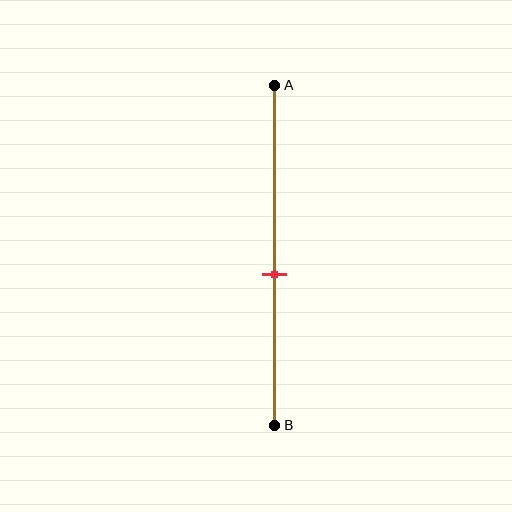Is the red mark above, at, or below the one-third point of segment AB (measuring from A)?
The red mark is below the one-third point of segment AB.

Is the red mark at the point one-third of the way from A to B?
No, the mark is at about 55% from A, not at the 33% one-third point.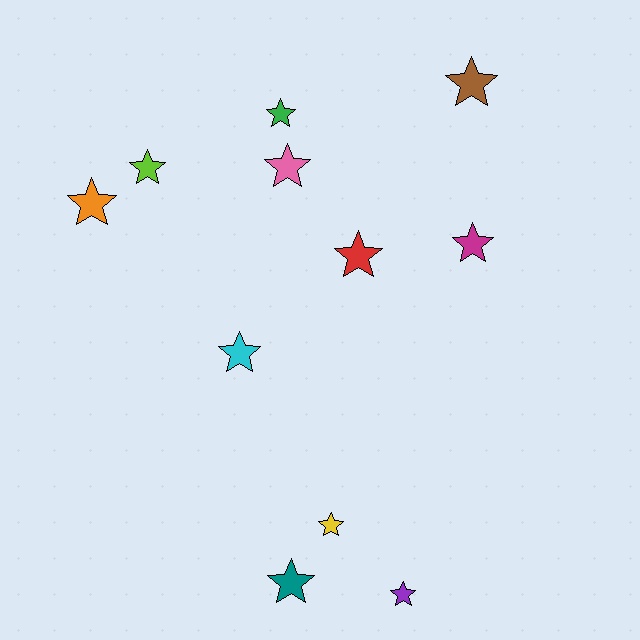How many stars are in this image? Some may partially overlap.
There are 11 stars.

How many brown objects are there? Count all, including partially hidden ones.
There is 1 brown object.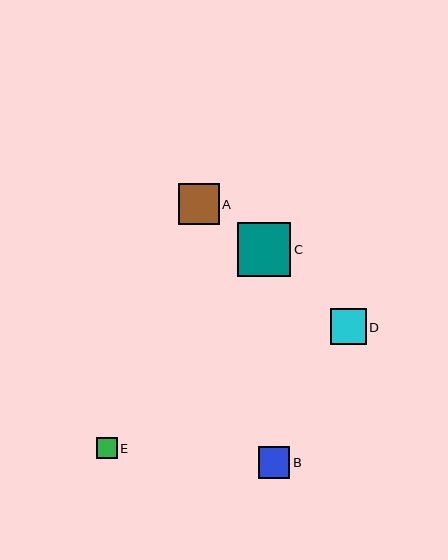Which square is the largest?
Square C is the largest with a size of approximately 53 pixels.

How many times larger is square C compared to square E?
Square C is approximately 2.6 times the size of square E.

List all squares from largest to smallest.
From largest to smallest: C, A, D, B, E.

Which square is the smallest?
Square E is the smallest with a size of approximately 21 pixels.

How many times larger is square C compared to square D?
Square C is approximately 1.5 times the size of square D.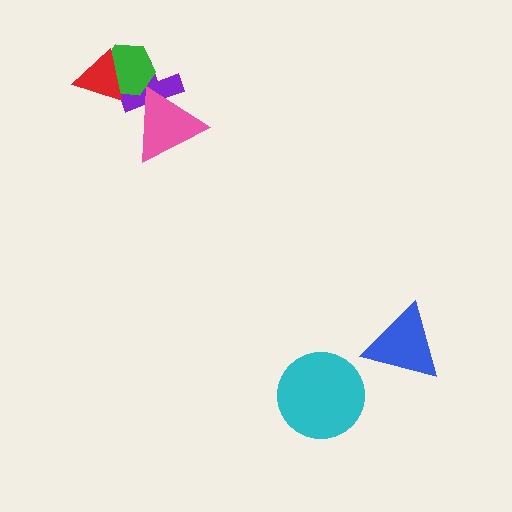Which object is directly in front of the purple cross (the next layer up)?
The green hexagon is directly in front of the purple cross.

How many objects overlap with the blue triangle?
0 objects overlap with the blue triangle.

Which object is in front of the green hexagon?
The red triangle is in front of the green hexagon.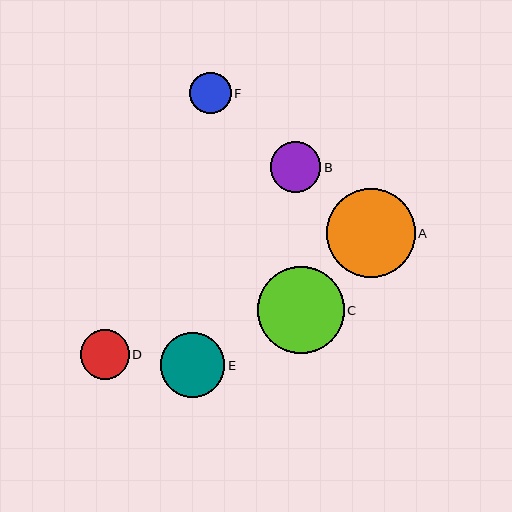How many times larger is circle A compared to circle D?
Circle A is approximately 1.8 times the size of circle D.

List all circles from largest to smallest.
From largest to smallest: A, C, E, B, D, F.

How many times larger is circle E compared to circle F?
Circle E is approximately 1.6 times the size of circle F.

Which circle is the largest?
Circle A is the largest with a size of approximately 89 pixels.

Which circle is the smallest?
Circle F is the smallest with a size of approximately 41 pixels.